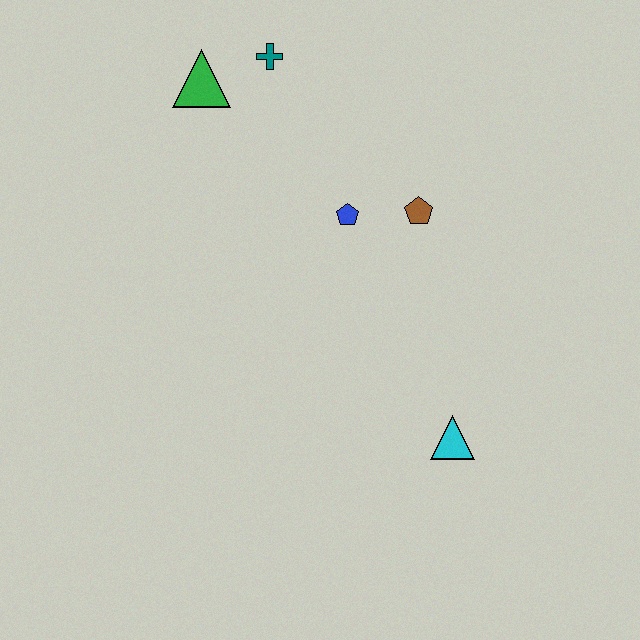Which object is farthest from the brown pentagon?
The green triangle is farthest from the brown pentagon.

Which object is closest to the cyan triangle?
The brown pentagon is closest to the cyan triangle.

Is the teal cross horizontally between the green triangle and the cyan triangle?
Yes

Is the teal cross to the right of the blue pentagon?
No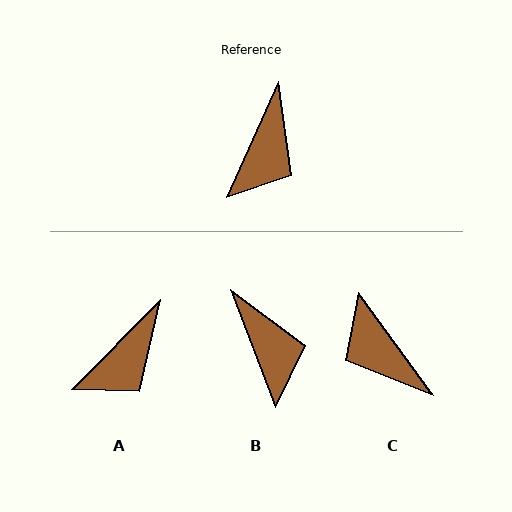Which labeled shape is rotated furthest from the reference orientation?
C, about 119 degrees away.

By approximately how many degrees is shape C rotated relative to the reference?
Approximately 119 degrees clockwise.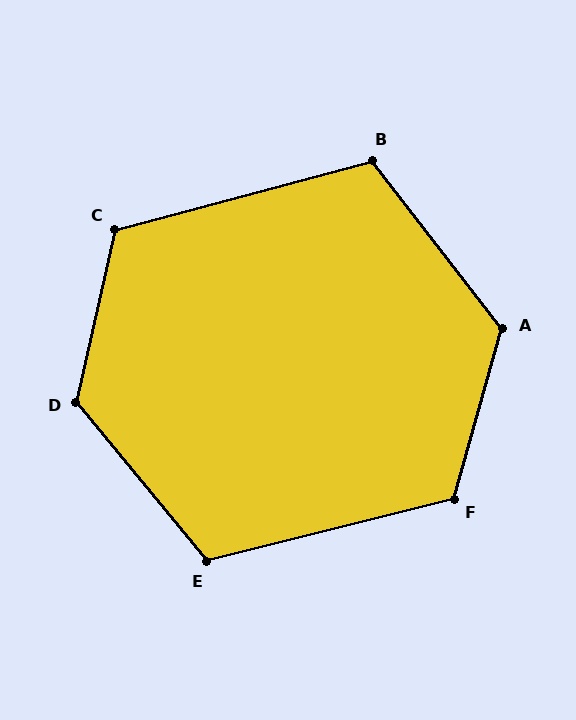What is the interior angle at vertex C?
Approximately 118 degrees (obtuse).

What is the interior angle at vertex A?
Approximately 127 degrees (obtuse).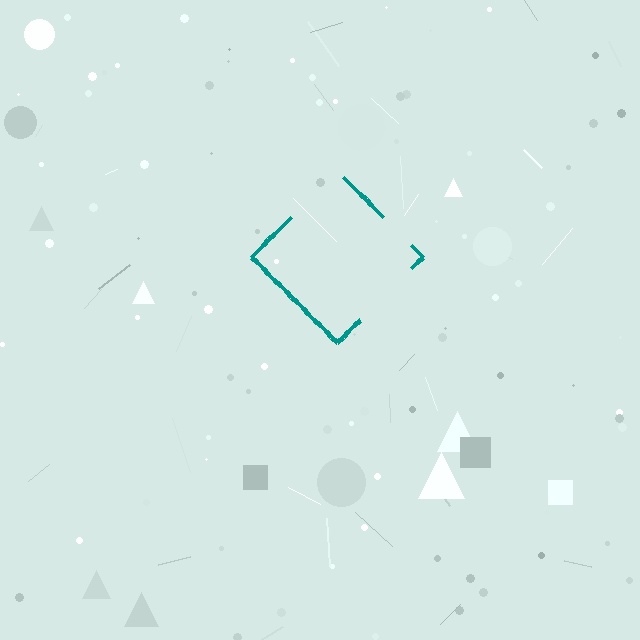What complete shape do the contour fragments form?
The contour fragments form a diamond.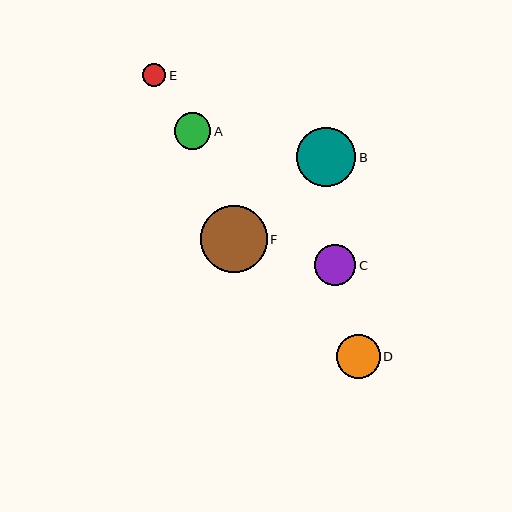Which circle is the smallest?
Circle E is the smallest with a size of approximately 24 pixels.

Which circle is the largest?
Circle F is the largest with a size of approximately 67 pixels.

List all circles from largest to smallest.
From largest to smallest: F, B, D, C, A, E.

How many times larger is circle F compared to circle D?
Circle F is approximately 1.5 times the size of circle D.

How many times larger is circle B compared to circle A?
Circle B is approximately 1.6 times the size of circle A.